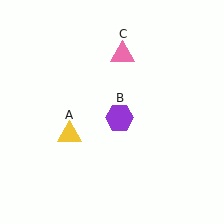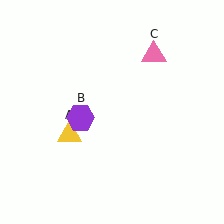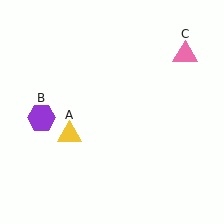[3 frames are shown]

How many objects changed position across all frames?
2 objects changed position: purple hexagon (object B), pink triangle (object C).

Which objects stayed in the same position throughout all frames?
Yellow triangle (object A) remained stationary.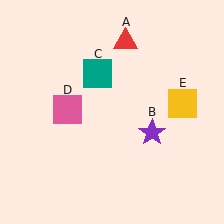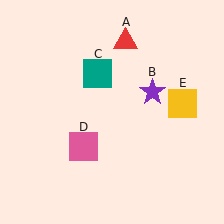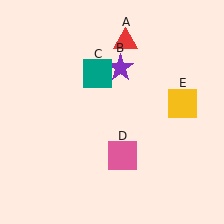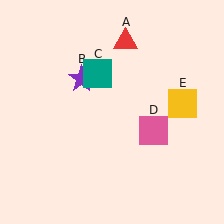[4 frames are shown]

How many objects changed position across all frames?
2 objects changed position: purple star (object B), pink square (object D).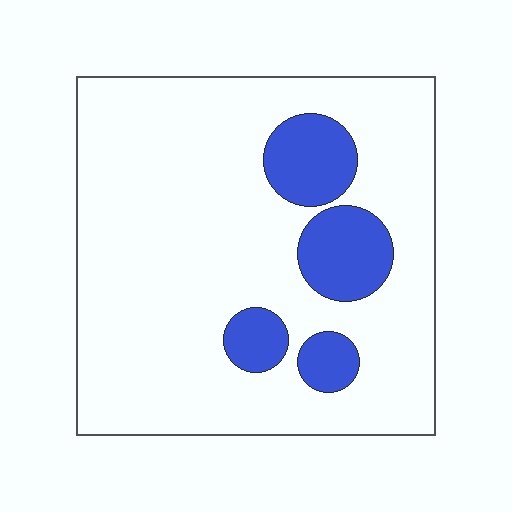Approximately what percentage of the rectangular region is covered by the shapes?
Approximately 15%.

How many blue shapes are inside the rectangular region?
4.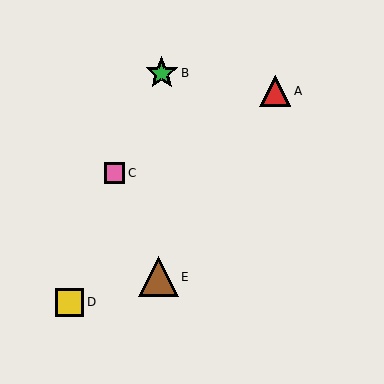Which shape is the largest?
The brown triangle (labeled E) is the largest.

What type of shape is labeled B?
Shape B is a green star.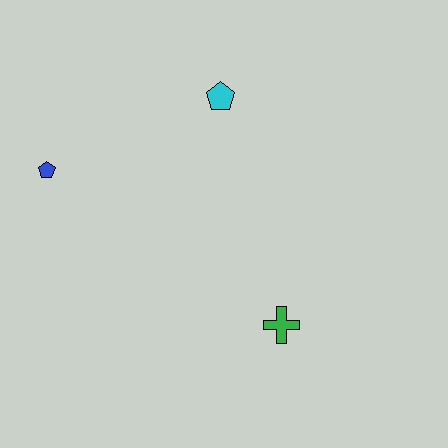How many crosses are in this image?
There is 1 cross.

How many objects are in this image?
There are 3 objects.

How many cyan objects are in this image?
There is 1 cyan object.